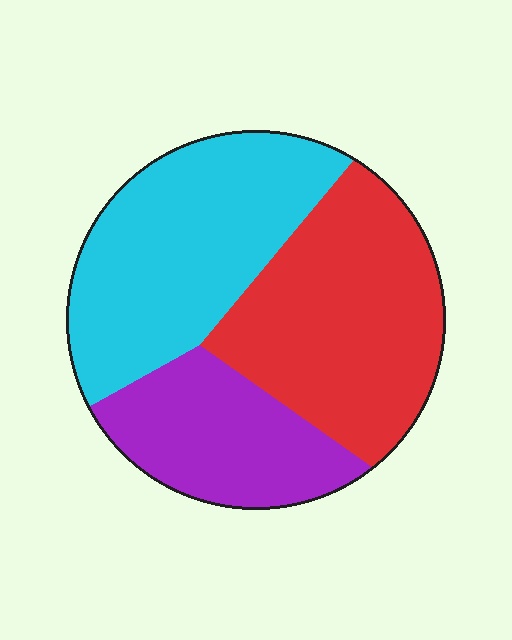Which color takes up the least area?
Purple, at roughly 25%.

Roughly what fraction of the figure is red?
Red covers 38% of the figure.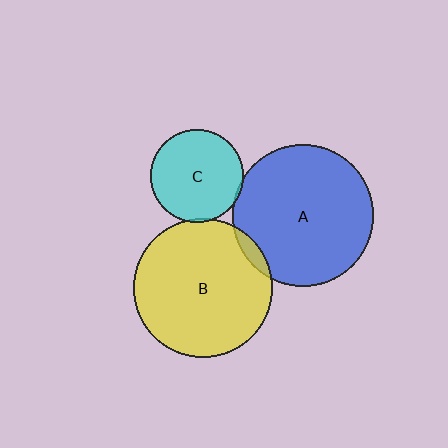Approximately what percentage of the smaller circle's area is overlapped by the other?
Approximately 5%.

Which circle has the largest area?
Circle A (blue).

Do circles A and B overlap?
Yes.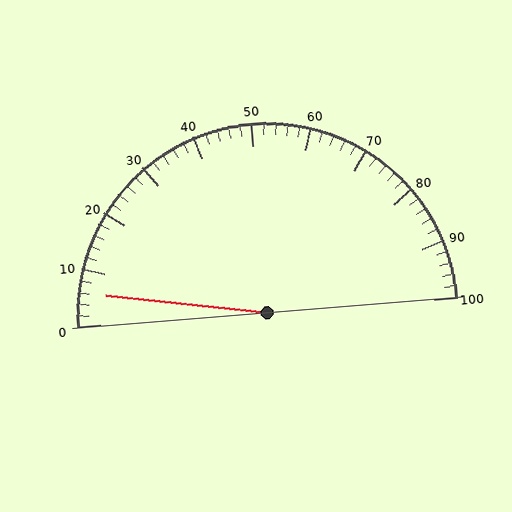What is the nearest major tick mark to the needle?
The nearest major tick mark is 10.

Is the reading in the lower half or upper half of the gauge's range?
The reading is in the lower half of the range (0 to 100).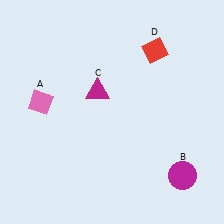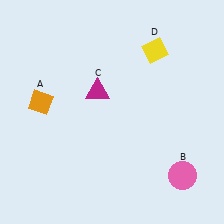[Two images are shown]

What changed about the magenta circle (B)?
In Image 1, B is magenta. In Image 2, it changed to pink.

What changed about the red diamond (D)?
In Image 1, D is red. In Image 2, it changed to yellow.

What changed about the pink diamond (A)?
In Image 1, A is pink. In Image 2, it changed to orange.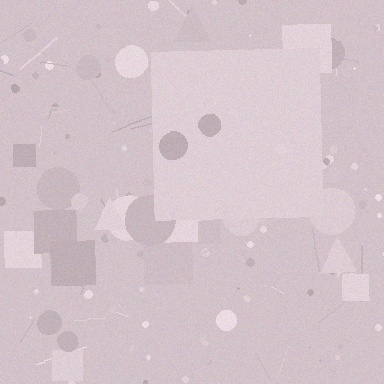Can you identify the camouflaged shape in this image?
The camouflaged shape is a square.